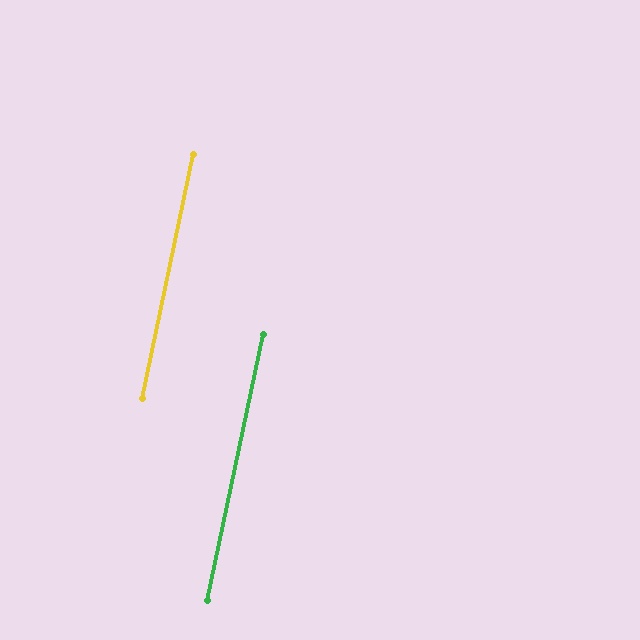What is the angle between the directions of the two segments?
Approximately 0 degrees.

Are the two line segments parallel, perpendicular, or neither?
Parallel — their directions differ by only 0.1°.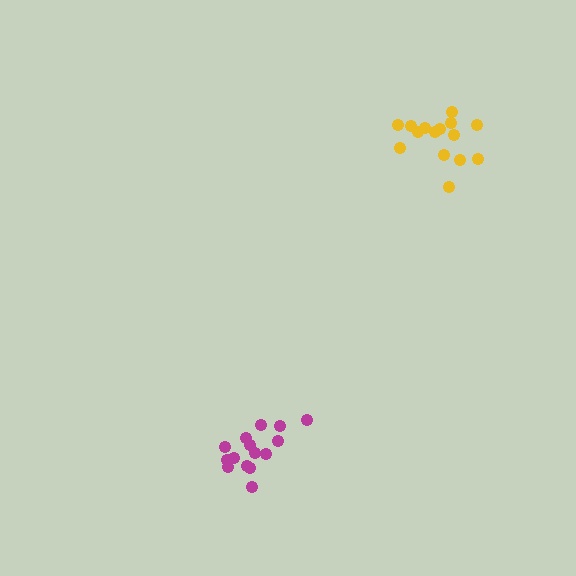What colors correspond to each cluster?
The clusters are colored: yellow, magenta.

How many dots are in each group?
Group 1: 15 dots, Group 2: 15 dots (30 total).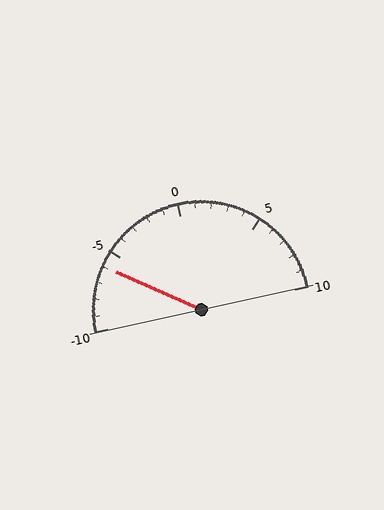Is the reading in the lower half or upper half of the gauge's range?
The reading is in the lower half of the range (-10 to 10).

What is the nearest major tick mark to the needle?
The nearest major tick mark is -5.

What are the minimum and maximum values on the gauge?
The gauge ranges from -10 to 10.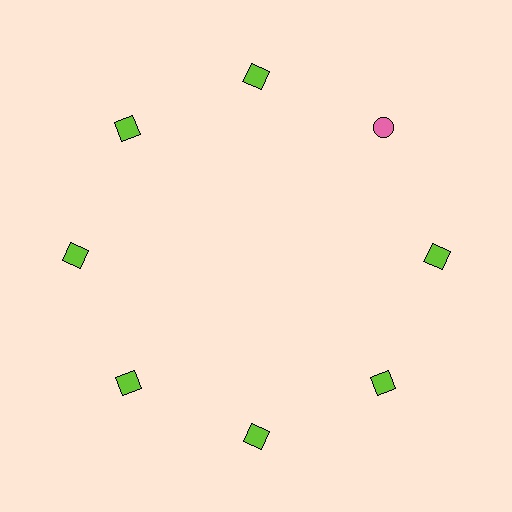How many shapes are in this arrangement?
There are 8 shapes arranged in a ring pattern.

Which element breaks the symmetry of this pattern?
The pink circle at roughly the 2 o'clock position breaks the symmetry. All other shapes are lime squares.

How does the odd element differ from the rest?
It differs in both color (pink instead of lime) and shape (circle instead of square).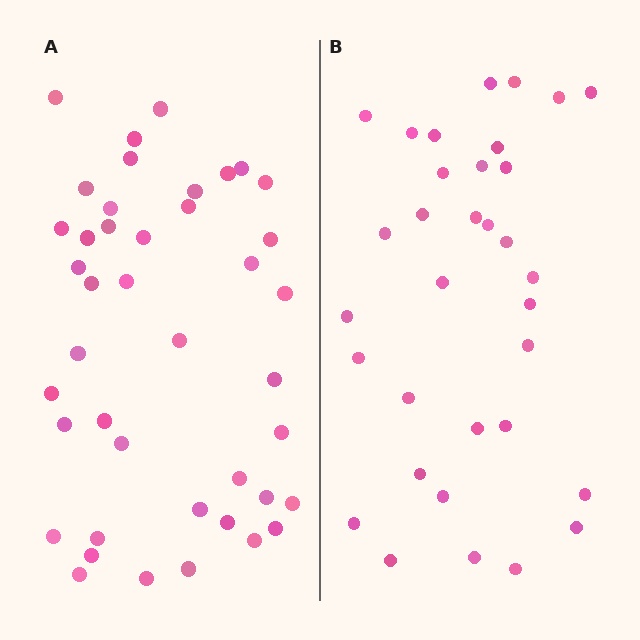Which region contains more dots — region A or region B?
Region A (the left region) has more dots.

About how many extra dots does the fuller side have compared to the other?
Region A has roughly 8 or so more dots than region B.